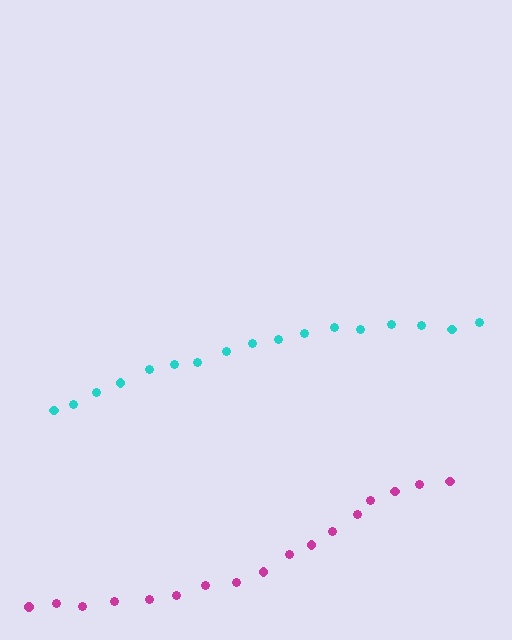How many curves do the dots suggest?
There are 2 distinct paths.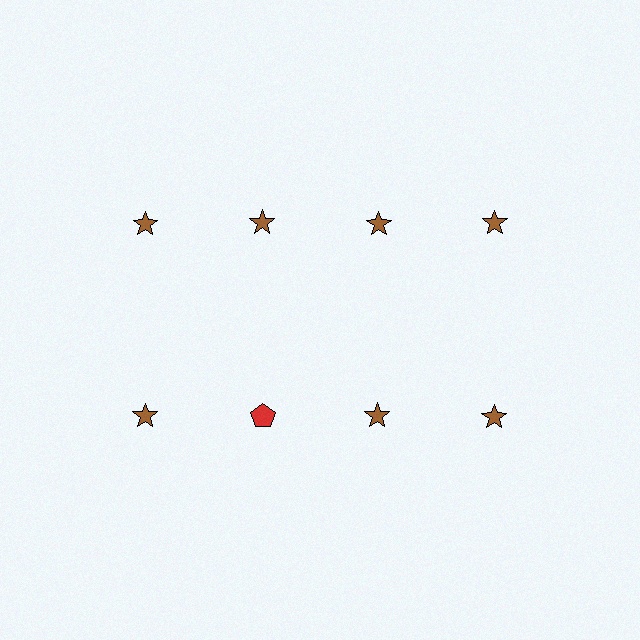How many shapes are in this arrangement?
There are 8 shapes arranged in a grid pattern.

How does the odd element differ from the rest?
It differs in both color (red instead of brown) and shape (pentagon instead of star).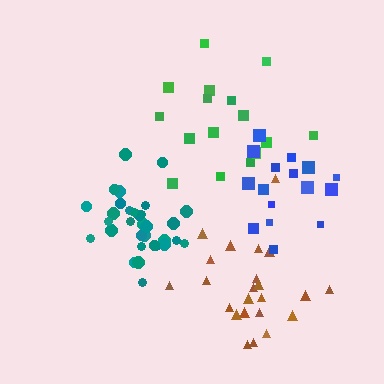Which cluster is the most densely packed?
Teal.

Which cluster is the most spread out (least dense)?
Green.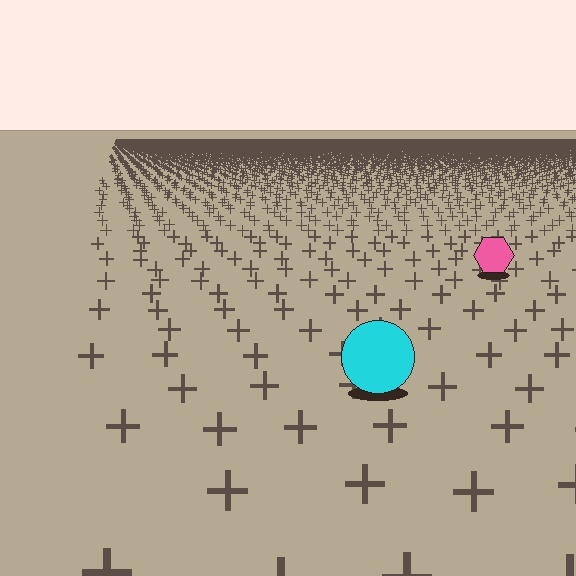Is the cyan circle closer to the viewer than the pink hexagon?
Yes. The cyan circle is closer — you can tell from the texture gradient: the ground texture is coarser near it.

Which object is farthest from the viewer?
The pink hexagon is farthest from the viewer. It appears smaller and the ground texture around it is denser.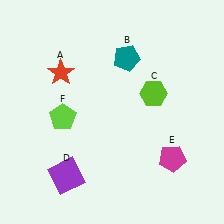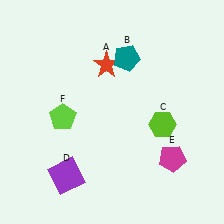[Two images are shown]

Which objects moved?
The objects that moved are: the red star (A), the lime hexagon (C).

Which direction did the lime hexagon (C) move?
The lime hexagon (C) moved down.